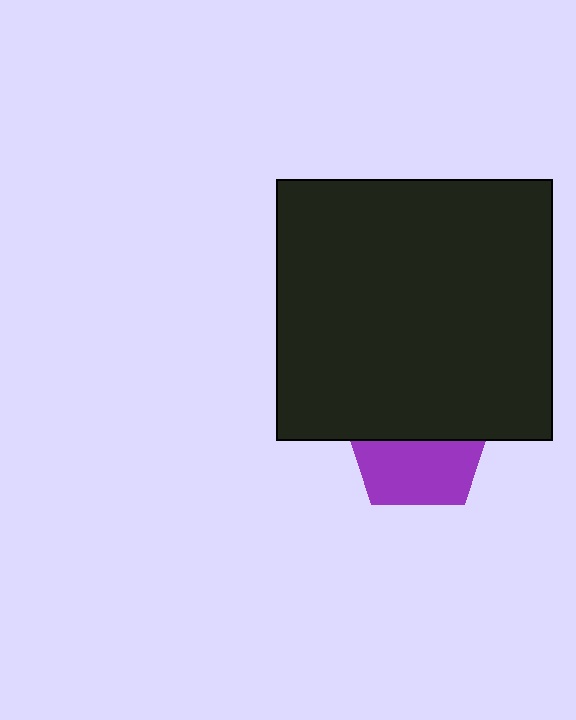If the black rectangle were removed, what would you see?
You would see the complete purple pentagon.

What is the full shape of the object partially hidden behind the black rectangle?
The partially hidden object is a purple pentagon.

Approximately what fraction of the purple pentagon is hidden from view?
Roughly 52% of the purple pentagon is hidden behind the black rectangle.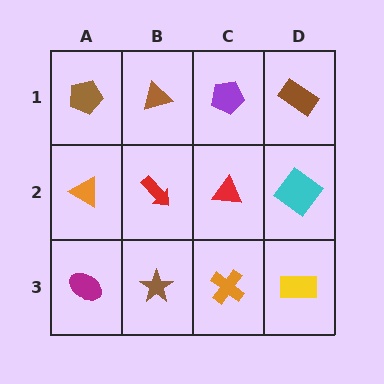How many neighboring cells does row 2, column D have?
3.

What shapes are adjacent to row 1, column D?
A cyan diamond (row 2, column D), a purple pentagon (row 1, column C).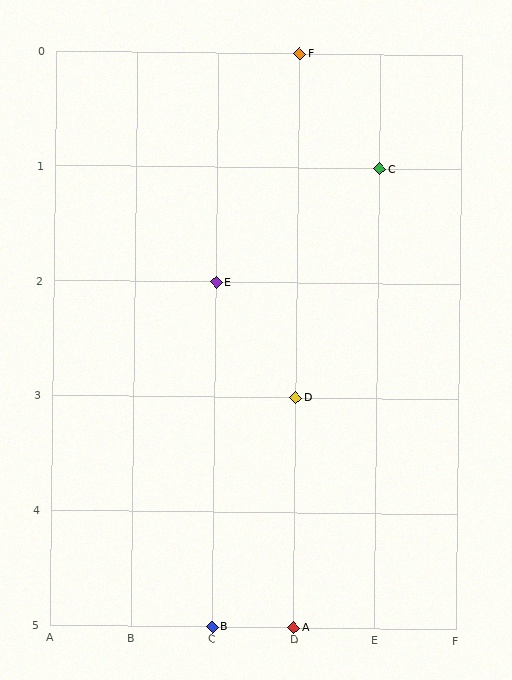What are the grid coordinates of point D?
Point D is at grid coordinates (D, 3).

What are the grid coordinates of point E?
Point E is at grid coordinates (C, 2).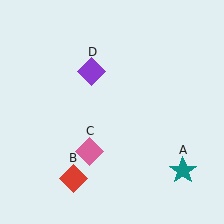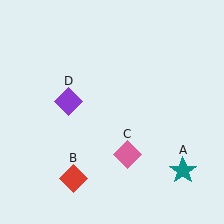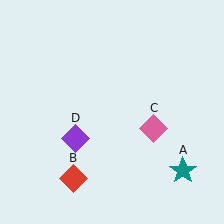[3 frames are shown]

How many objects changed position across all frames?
2 objects changed position: pink diamond (object C), purple diamond (object D).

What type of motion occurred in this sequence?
The pink diamond (object C), purple diamond (object D) rotated counterclockwise around the center of the scene.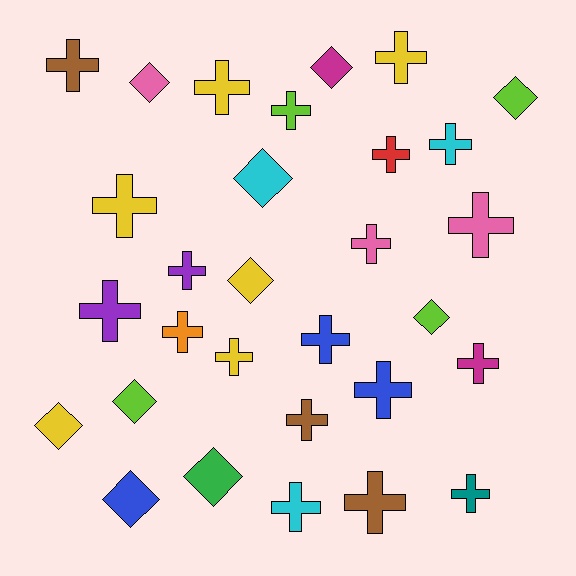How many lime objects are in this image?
There are 4 lime objects.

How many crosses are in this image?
There are 20 crosses.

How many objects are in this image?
There are 30 objects.